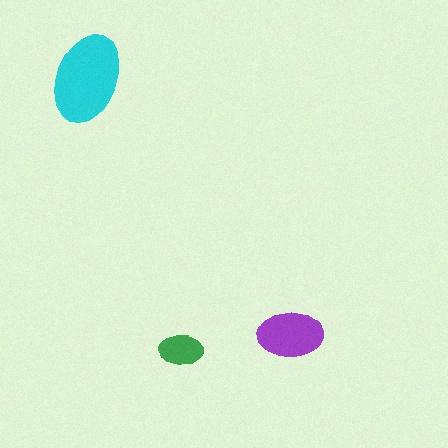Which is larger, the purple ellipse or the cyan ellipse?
The cyan one.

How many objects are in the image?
There are 3 objects in the image.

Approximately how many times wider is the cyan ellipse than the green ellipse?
About 2 times wider.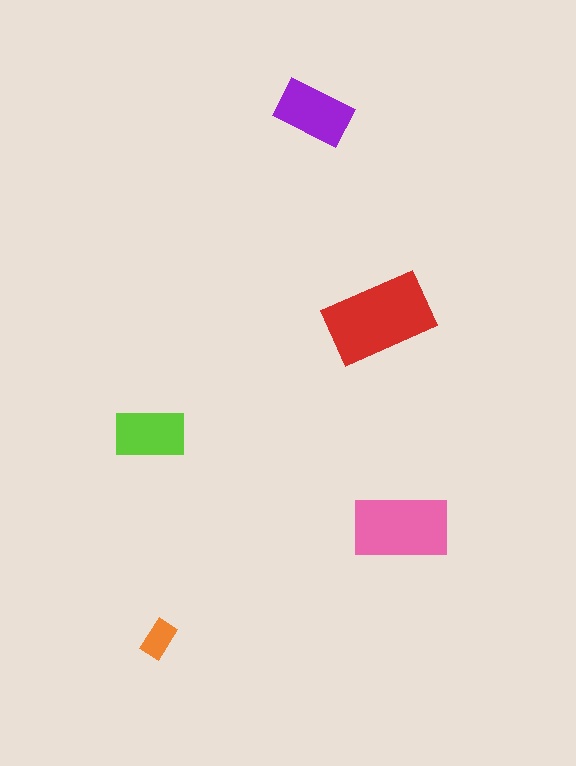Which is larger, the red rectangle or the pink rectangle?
The red one.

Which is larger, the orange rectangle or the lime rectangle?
The lime one.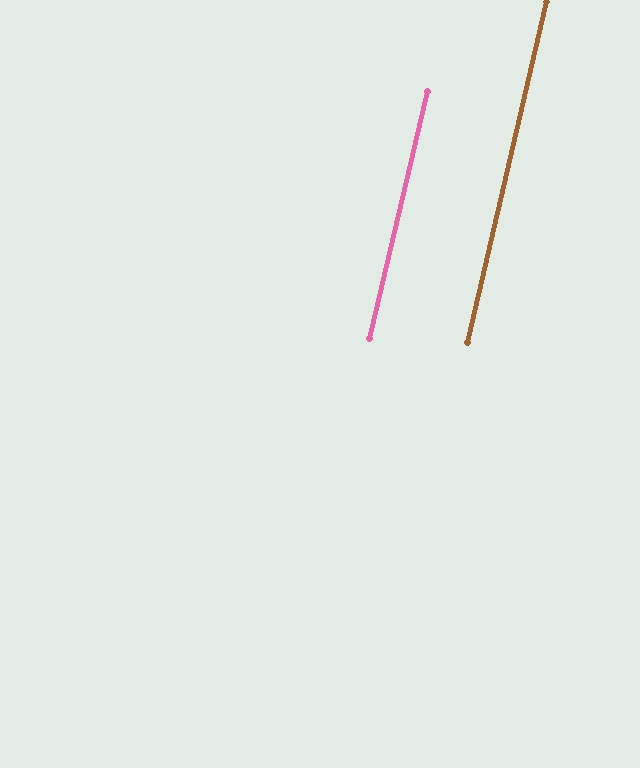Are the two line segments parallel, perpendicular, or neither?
Parallel — their directions differ by only 0.2°.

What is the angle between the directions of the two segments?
Approximately 0 degrees.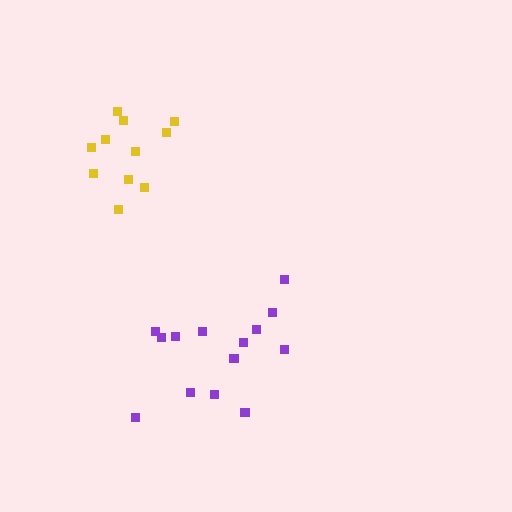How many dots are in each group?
Group 1: 11 dots, Group 2: 14 dots (25 total).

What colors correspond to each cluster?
The clusters are colored: yellow, purple.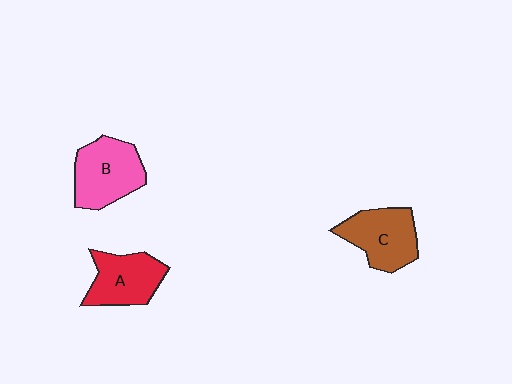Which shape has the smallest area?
Shape A (red).